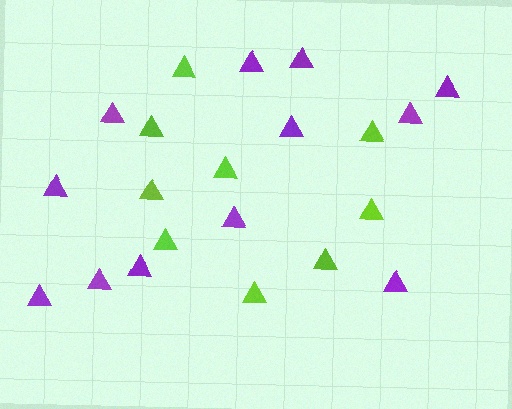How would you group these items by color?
There are 2 groups: one group of purple triangles (12) and one group of lime triangles (9).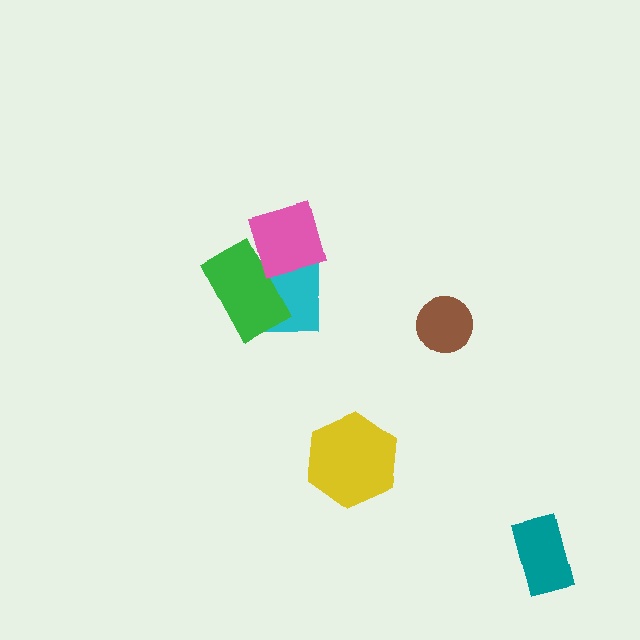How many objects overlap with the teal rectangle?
0 objects overlap with the teal rectangle.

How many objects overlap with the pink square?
2 objects overlap with the pink square.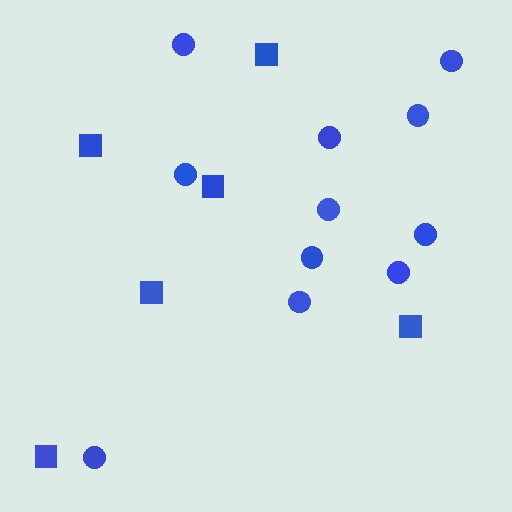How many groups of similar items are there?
There are 2 groups: one group of circles (11) and one group of squares (6).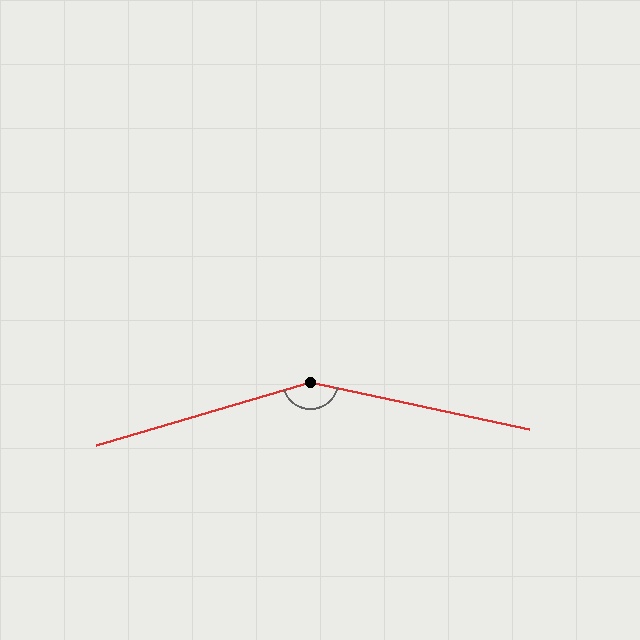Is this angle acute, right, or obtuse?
It is obtuse.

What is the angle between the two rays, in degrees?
Approximately 151 degrees.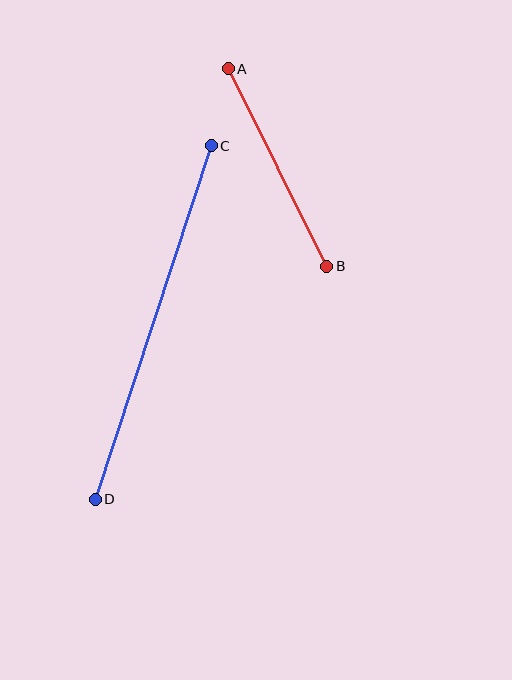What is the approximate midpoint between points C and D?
The midpoint is at approximately (153, 322) pixels.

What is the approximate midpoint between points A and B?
The midpoint is at approximately (277, 167) pixels.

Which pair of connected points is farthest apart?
Points C and D are farthest apart.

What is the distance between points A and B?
The distance is approximately 221 pixels.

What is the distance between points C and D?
The distance is approximately 372 pixels.